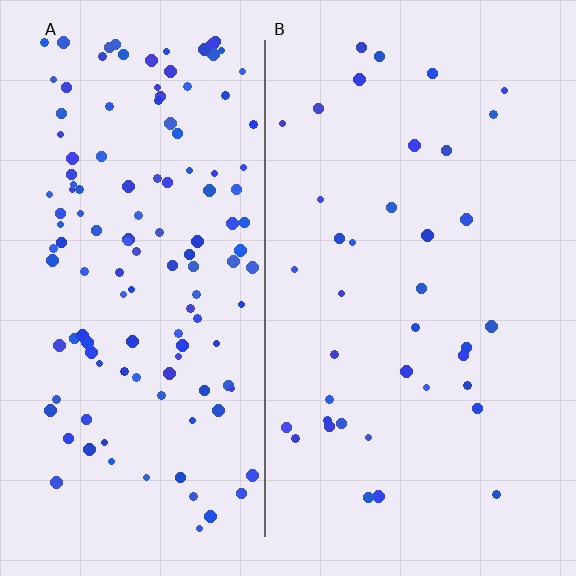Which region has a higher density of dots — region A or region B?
A (the left).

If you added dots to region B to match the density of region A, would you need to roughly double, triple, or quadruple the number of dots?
Approximately triple.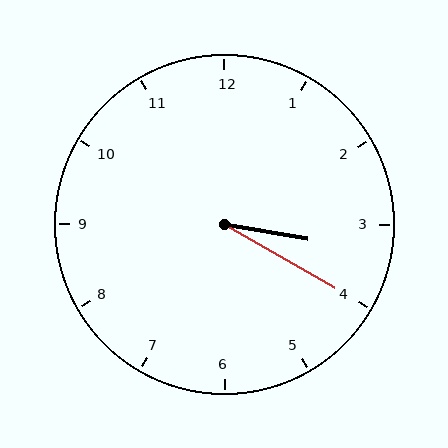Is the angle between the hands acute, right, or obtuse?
It is acute.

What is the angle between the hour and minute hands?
Approximately 20 degrees.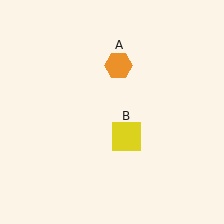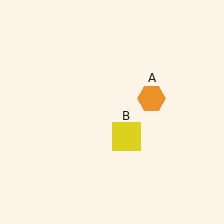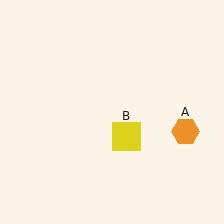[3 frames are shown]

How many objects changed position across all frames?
1 object changed position: orange hexagon (object A).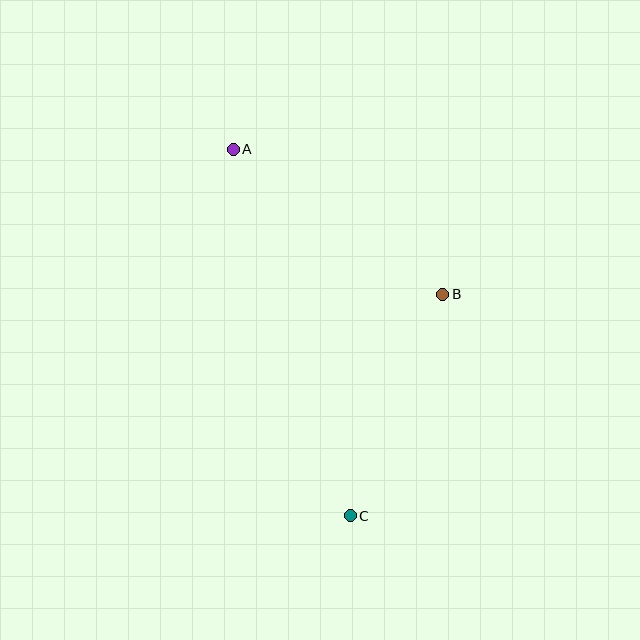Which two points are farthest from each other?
Points A and C are farthest from each other.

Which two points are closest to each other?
Points B and C are closest to each other.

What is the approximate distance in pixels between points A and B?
The distance between A and B is approximately 255 pixels.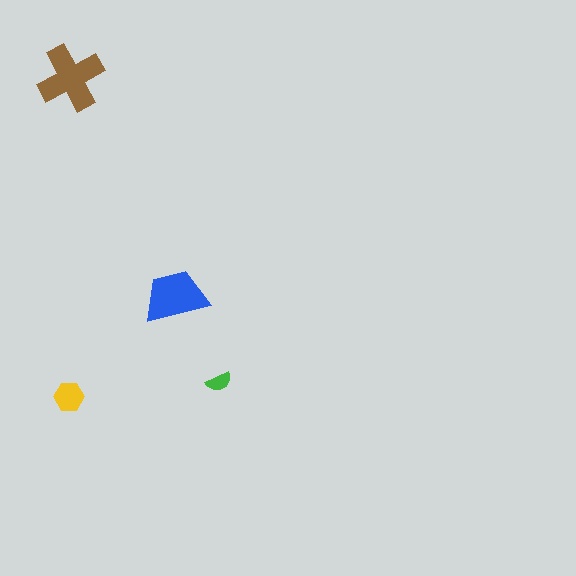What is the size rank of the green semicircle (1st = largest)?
4th.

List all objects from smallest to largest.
The green semicircle, the yellow hexagon, the blue trapezoid, the brown cross.